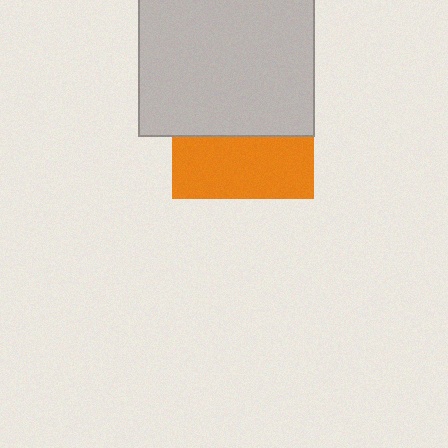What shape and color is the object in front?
The object in front is a light gray square.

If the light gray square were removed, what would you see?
You would see the complete orange square.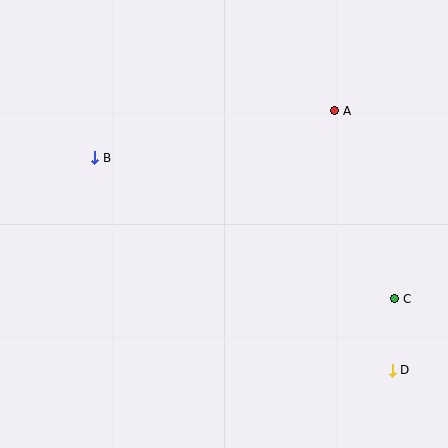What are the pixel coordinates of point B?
Point B is at (95, 158).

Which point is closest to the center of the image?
Point B at (95, 158) is closest to the center.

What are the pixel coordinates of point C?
Point C is at (395, 299).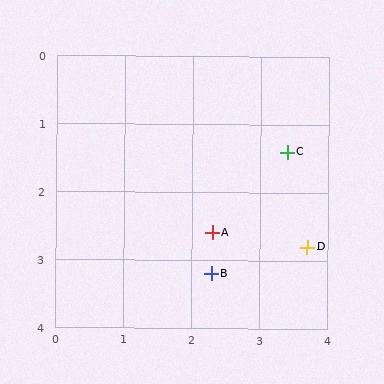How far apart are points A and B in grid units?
Points A and B are about 0.6 grid units apart.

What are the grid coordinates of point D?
Point D is at approximately (3.7, 2.8).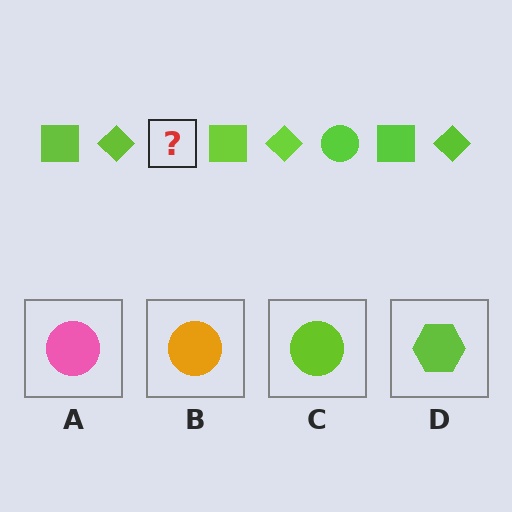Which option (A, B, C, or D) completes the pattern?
C.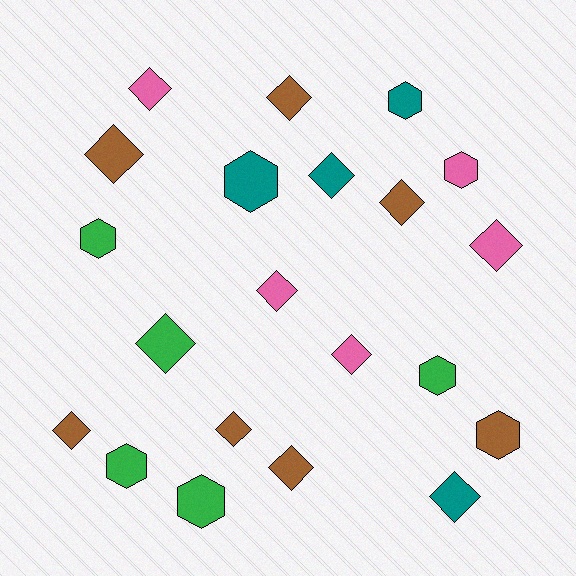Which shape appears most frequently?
Diamond, with 13 objects.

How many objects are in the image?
There are 21 objects.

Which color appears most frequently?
Brown, with 7 objects.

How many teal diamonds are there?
There are 2 teal diamonds.